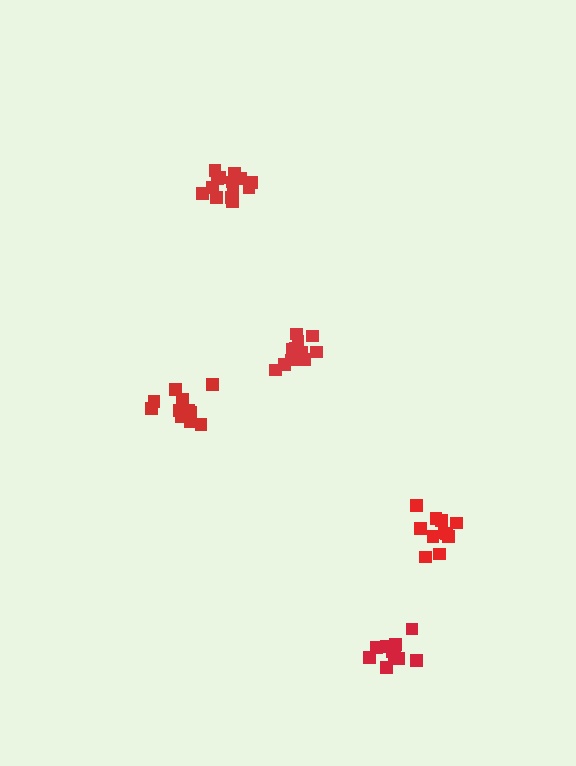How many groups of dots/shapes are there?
There are 5 groups.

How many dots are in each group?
Group 1: 11 dots, Group 2: 14 dots, Group 3: 11 dots, Group 4: 10 dots, Group 5: 13 dots (59 total).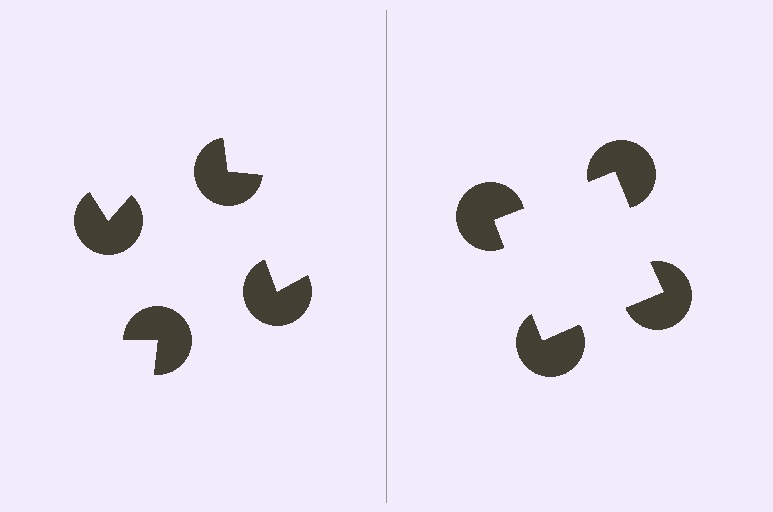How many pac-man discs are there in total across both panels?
8 — 4 on each side.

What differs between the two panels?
The pac-man discs are positioned identically on both sides; only the wedge orientations differ. On the right they align to a square; on the left they are misaligned.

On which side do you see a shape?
An illusory square appears on the right side. On the left side the wedge cuts are rotated, so no coherent shape forms.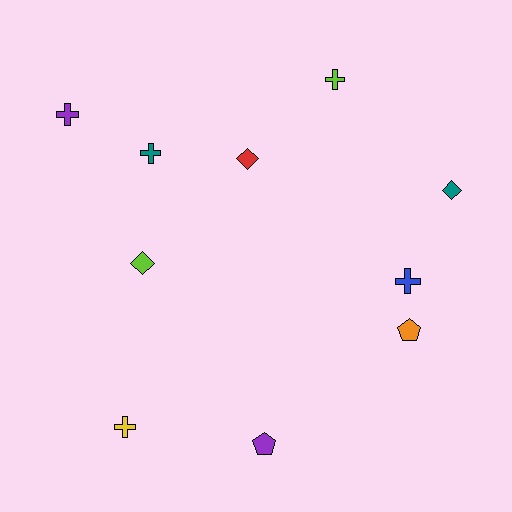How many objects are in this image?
There are 10 objects.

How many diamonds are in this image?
There are 3 diamonds.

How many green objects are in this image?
There are no green objects.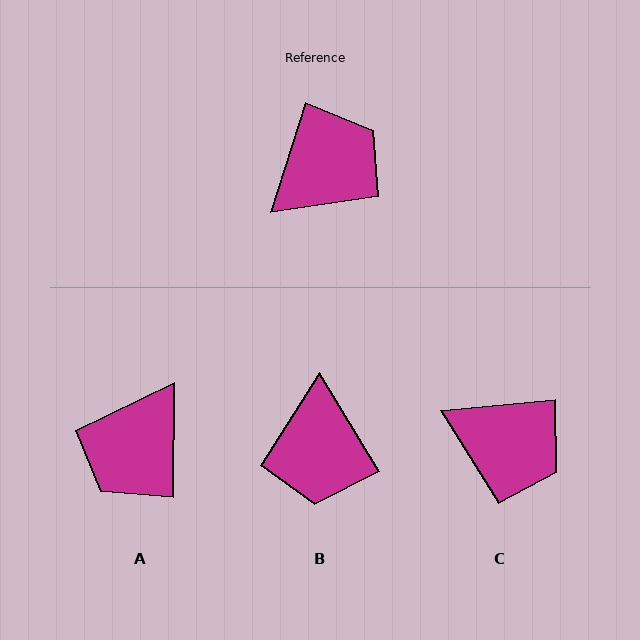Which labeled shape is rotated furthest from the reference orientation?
A, about 162 degrees away.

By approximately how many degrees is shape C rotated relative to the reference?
Approximately 66 degrees clockwise.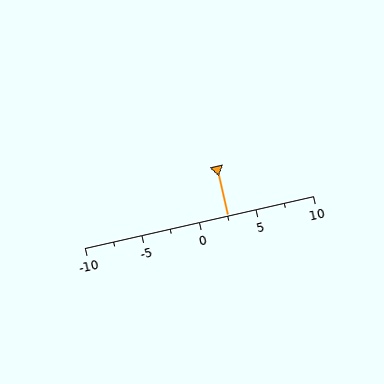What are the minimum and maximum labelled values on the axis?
The axis runs from -10 to 10.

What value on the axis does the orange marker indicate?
The marker indicates approximately 2.5.